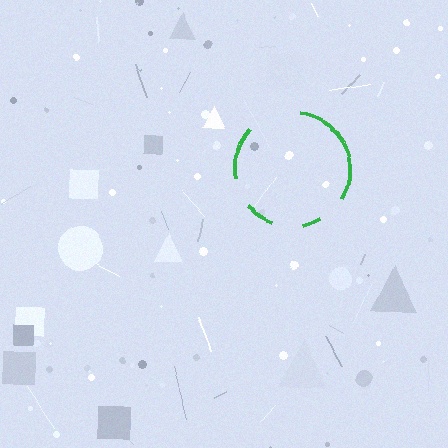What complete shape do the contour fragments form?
The contour fragments form a circle.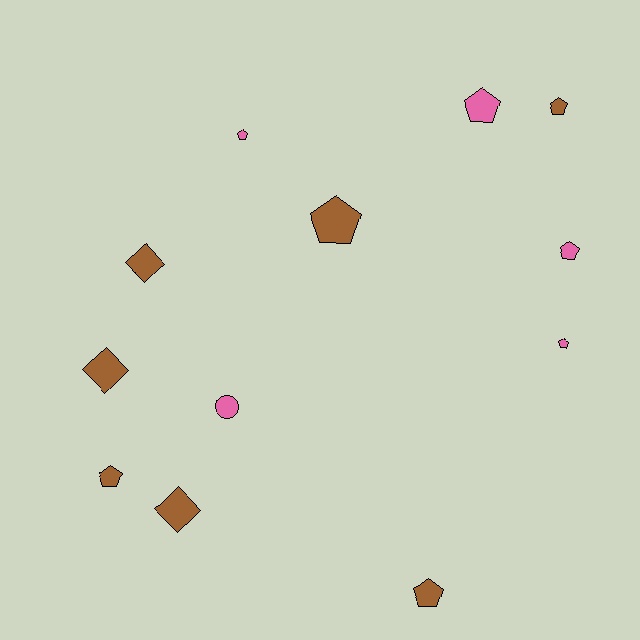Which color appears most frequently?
Brown, with 7 objects.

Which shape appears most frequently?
Pentagon, with 8 objects.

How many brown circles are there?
There are no brown circles.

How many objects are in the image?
There are 12 objects.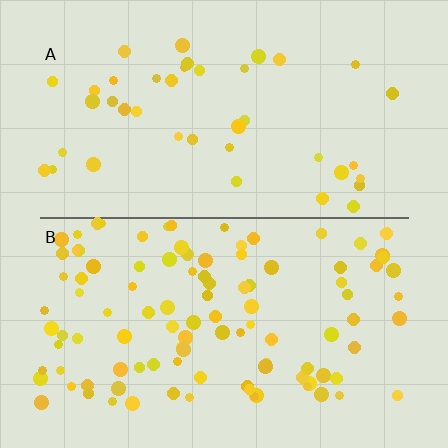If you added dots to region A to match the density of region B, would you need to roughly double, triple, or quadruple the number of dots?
Approximately triple.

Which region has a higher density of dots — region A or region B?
B (the bottom).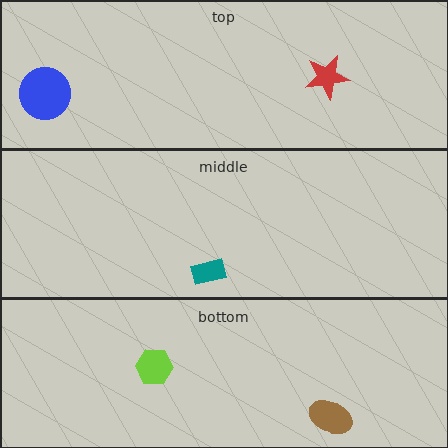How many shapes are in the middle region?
1.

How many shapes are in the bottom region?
2.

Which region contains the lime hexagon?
The bottom region.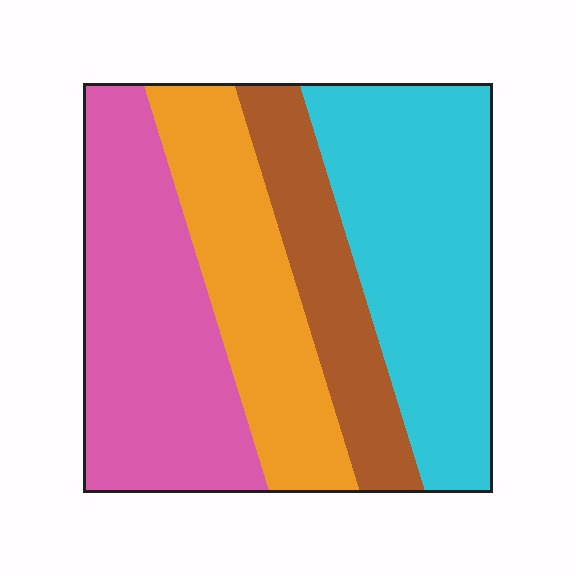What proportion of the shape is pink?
Pink covers about 30% of the shape.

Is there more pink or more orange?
Pink.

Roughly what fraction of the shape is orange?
Orange takes up less than a quarter of the shape.